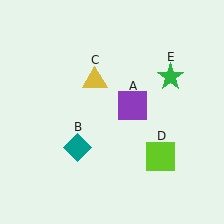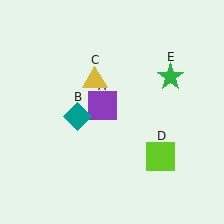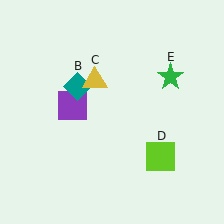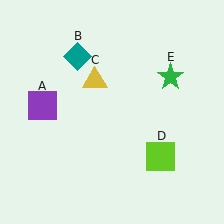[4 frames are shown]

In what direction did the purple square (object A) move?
The purple square (object A) moved left.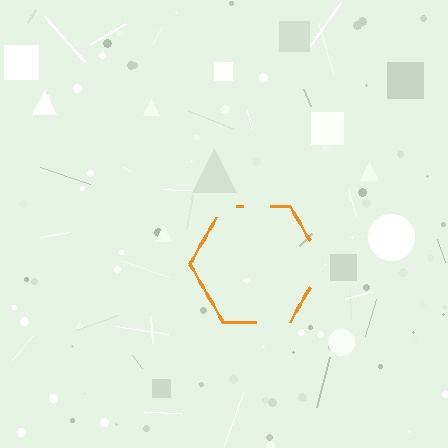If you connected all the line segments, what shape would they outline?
They would outline a hexagon.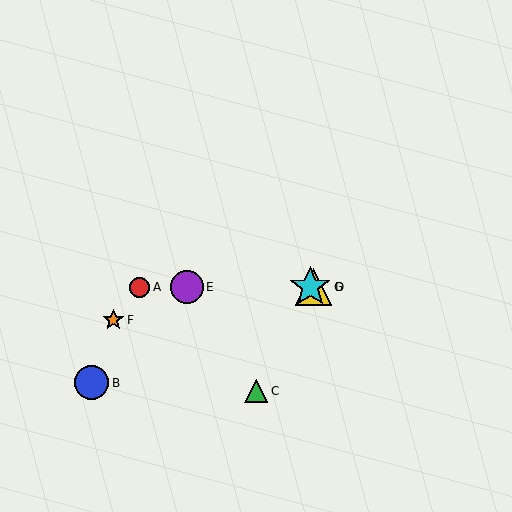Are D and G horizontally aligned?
Yes, both are at y≈287.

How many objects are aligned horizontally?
4 objects (A, D, E, G) are aligned horizontally.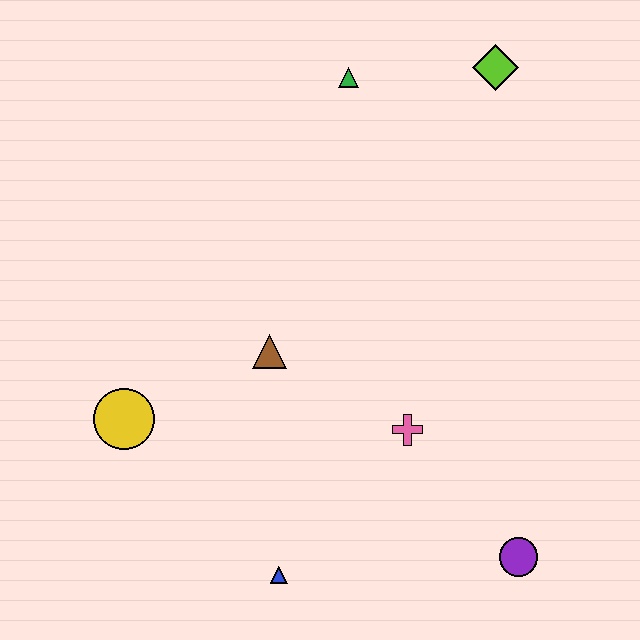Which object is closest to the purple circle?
The pink cross is closest to the purple circle.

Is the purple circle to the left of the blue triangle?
No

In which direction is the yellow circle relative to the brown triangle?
The yellow circle is to the left of the brown triangle.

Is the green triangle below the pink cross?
No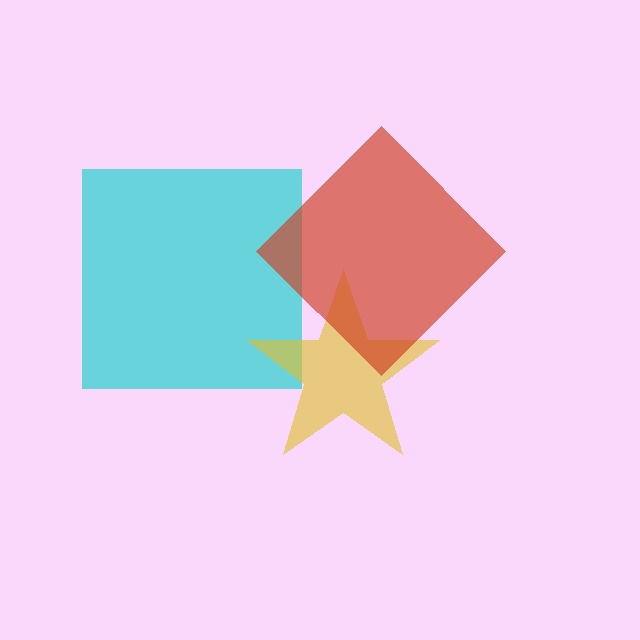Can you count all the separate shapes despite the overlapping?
Yes, there are 3 separate shapes.